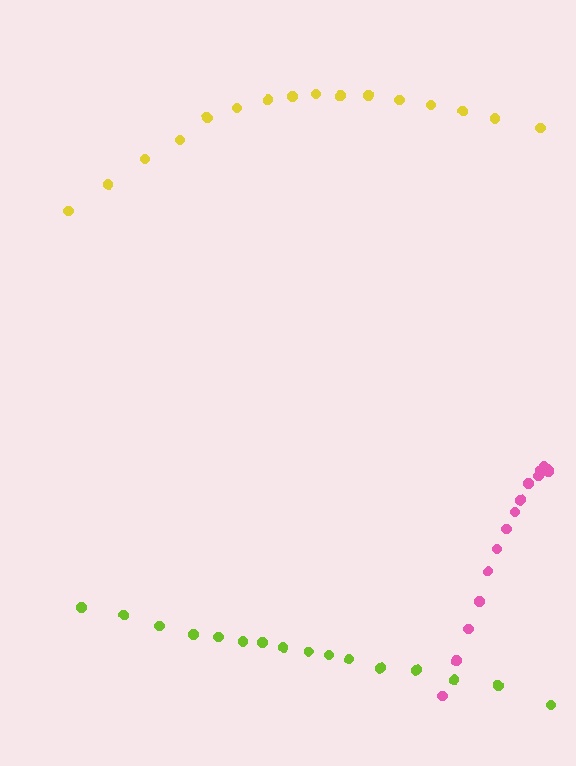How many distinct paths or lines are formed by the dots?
There are 3 distinct paths.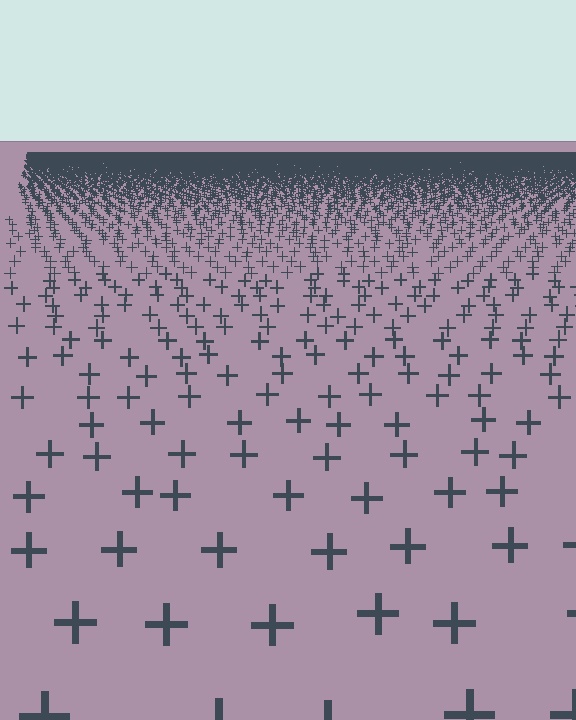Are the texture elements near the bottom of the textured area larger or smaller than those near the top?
Larger. Near the bottom, elements are closer to the viewer and appear at a bigger on-screen size.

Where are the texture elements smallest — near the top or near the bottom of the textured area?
Near the top.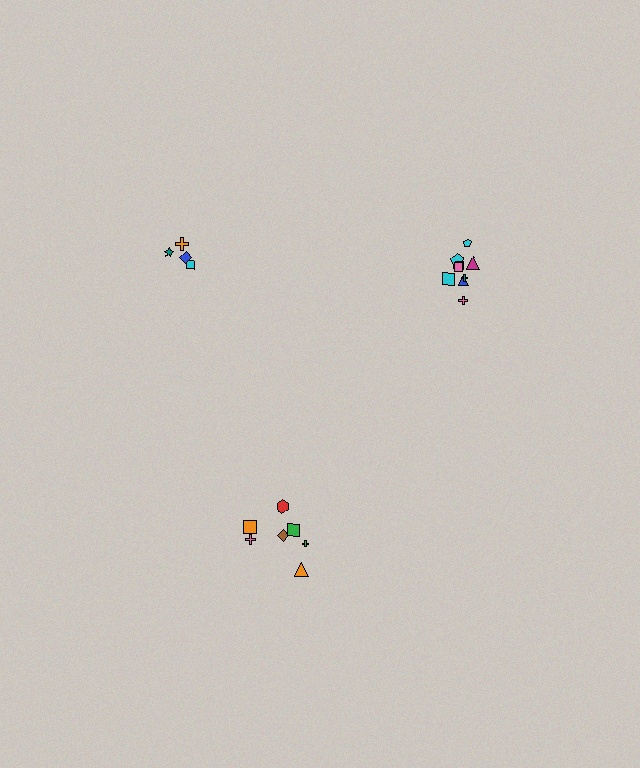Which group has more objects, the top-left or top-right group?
The top-right group.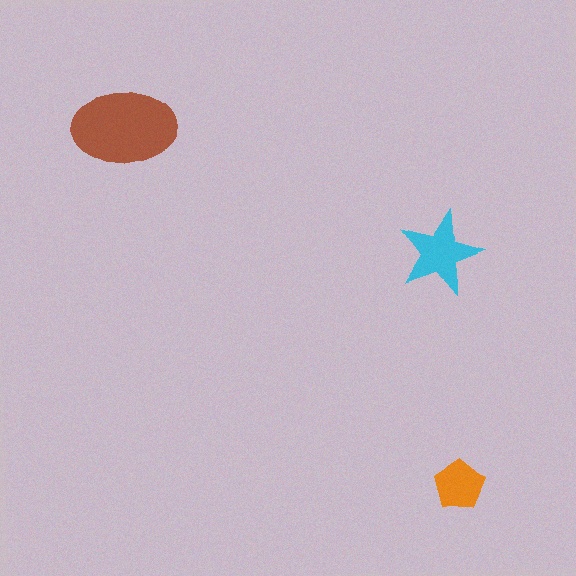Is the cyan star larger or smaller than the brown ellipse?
Smaller.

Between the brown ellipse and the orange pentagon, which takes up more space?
The brown ellipse.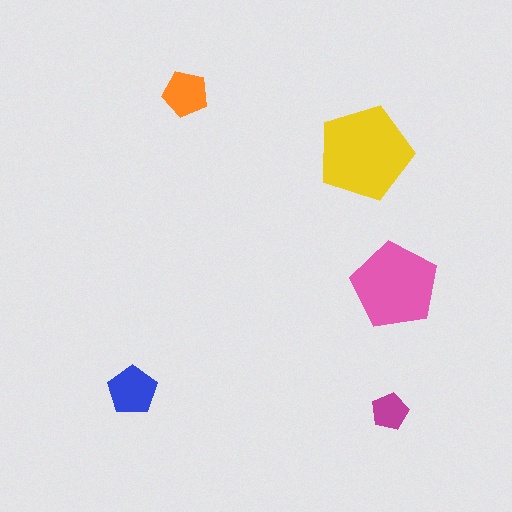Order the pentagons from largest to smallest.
the yellow one, the pink one, the blue one, the orange one, the magenta one.